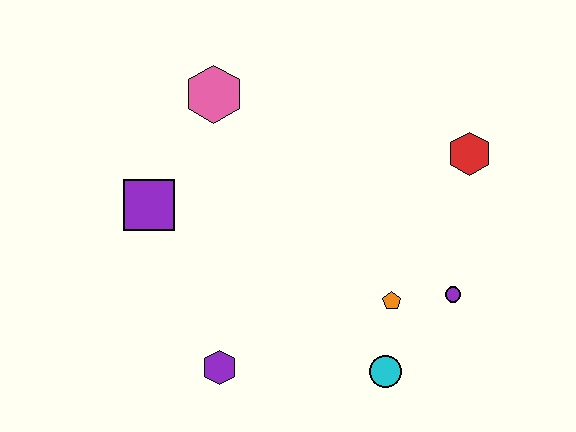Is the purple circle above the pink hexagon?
No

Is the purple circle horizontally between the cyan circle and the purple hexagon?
No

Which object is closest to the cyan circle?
The orange pentagon is closest to the cyan circle.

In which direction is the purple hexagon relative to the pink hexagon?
The purple hexagon is below the pink hexagon.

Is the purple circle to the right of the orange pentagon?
Yes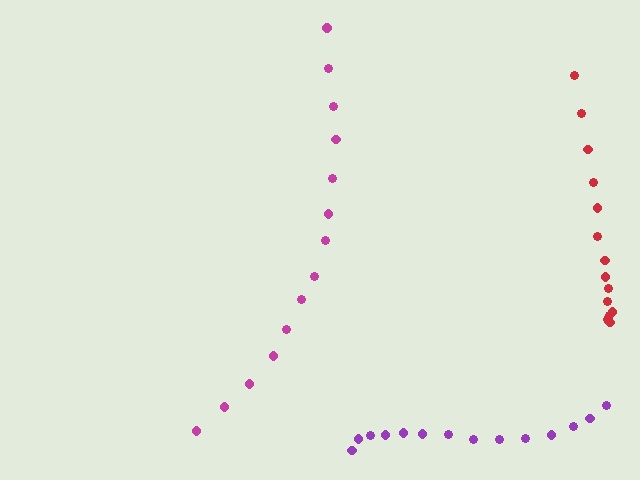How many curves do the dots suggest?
There are 3 distinct paths.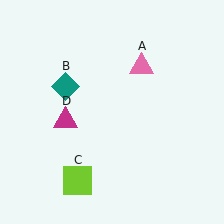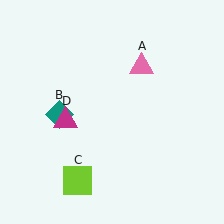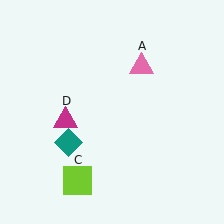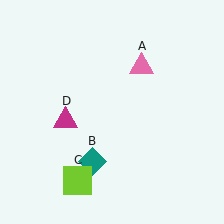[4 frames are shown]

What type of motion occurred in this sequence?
The teal diamond (object B) rotated counterclockwise around the center of the scene.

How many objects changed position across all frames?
1 object changed position: teal diamond (object B).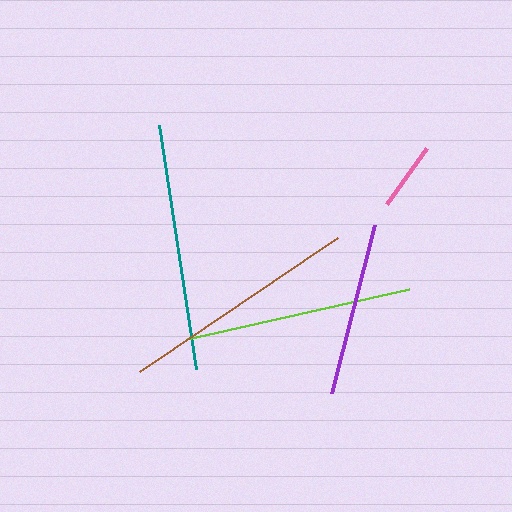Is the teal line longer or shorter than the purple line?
The teal line is longer than the purple line.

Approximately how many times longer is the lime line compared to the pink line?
The lime line is approximately 3.3 times the length of the pink line.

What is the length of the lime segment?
The lime segment is approximately 228 pixels long.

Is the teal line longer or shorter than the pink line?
The teal line is longer than the pink line.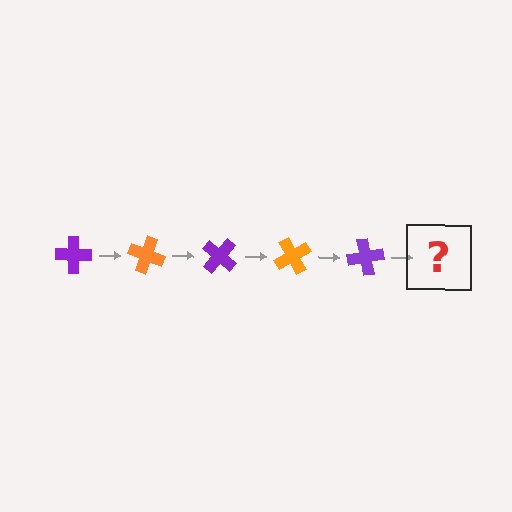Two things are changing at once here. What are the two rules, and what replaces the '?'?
The two rules are that it rotates 20 degrees each step and the color cycles through purple and orange. The '?' should be an orange cross, rotated 100 degrees from the start.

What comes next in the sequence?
The next element should be an orange cross, rotated 100 degrees from the start.